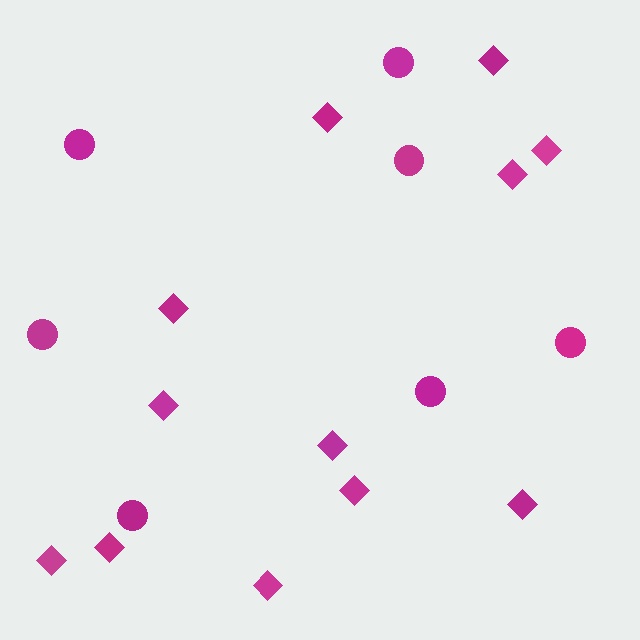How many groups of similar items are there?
There are 2 groups: one group of diamonds (12) and one group of circles (7).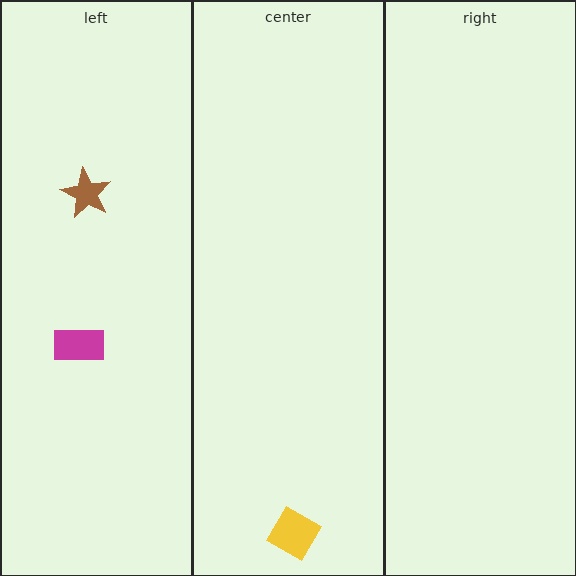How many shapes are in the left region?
2.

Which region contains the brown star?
The left region.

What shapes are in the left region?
The brown star, the magenta rectangle.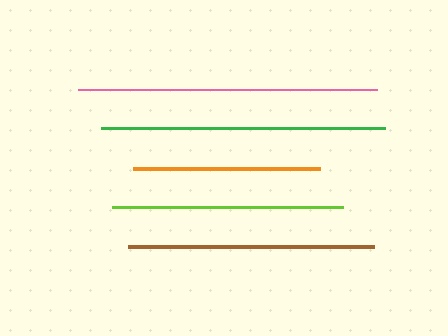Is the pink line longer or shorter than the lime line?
The pink line is longer than the lime line.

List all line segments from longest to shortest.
From longest to shortest: pink, green, brown, lime, orange.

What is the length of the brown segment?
The brown segment is approximately 246 pixels long.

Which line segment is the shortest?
The orange line is the shortest at approximately 187 pixels.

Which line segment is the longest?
The pink line is the longest at approximately 299 pixels.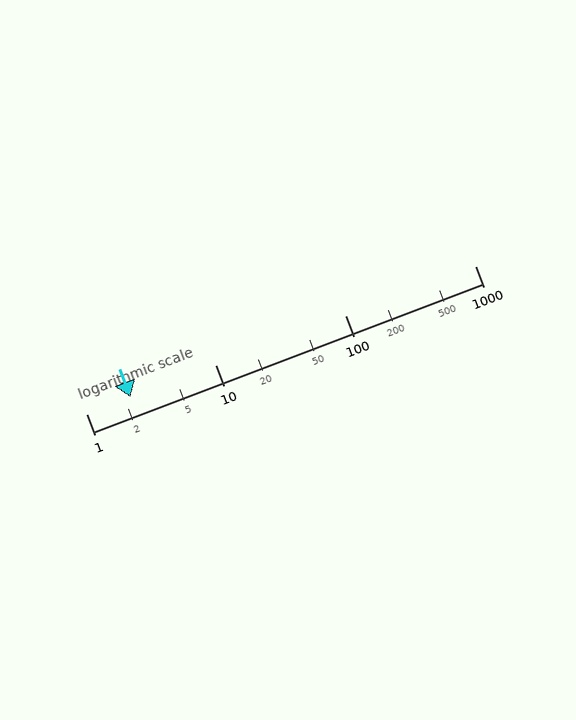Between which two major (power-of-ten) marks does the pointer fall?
The pointer is between 1 and 10.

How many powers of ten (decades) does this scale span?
The scale spans 3 decades, from 1 to 1000.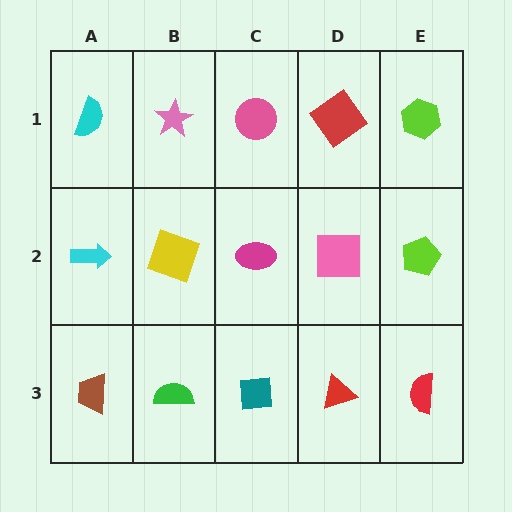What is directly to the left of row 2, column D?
A magenta ellipse.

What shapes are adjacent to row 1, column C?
A magenta ellipse (row 2, column C), a pink star (row 1, column B), a red diamond (row 1, column D).